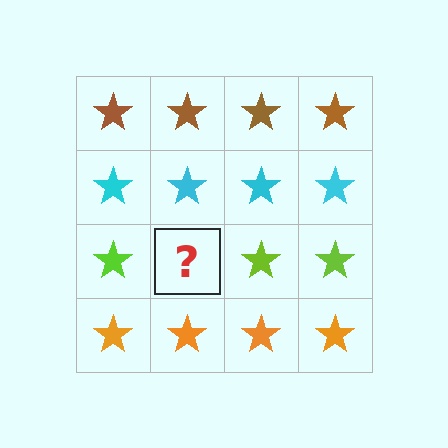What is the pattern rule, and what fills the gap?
The rule is that each row has a consistent color. The gap should be filled with a lime star.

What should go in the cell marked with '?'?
The missing cell should contain a lime star.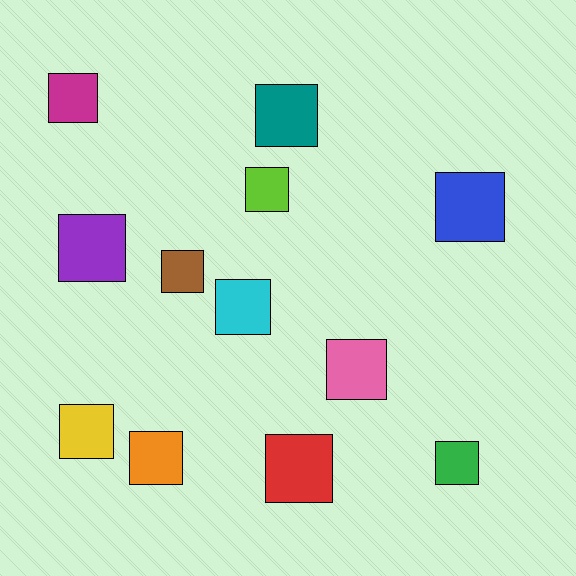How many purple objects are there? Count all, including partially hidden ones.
There is 1 purple object.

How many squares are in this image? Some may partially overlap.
There are 12 squares.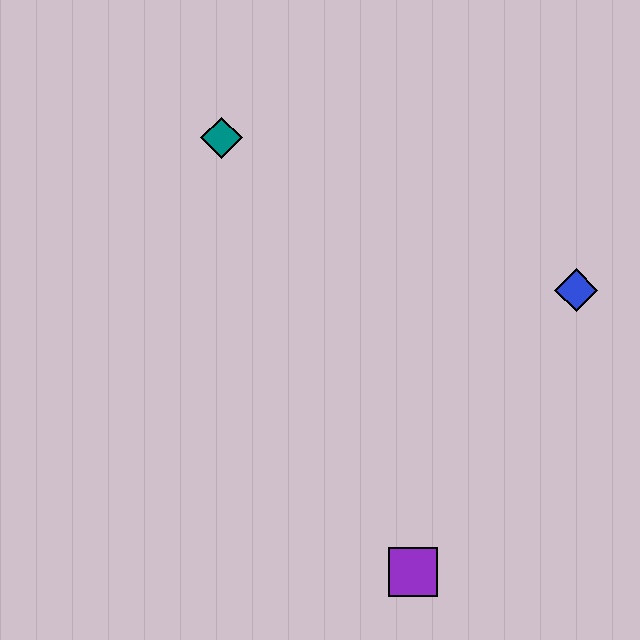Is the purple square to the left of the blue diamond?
Yes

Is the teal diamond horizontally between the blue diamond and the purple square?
No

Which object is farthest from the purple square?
The teal diamond is farthest from the purple square.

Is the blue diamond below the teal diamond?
Yes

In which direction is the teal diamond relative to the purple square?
The teal diamond is above the purple square.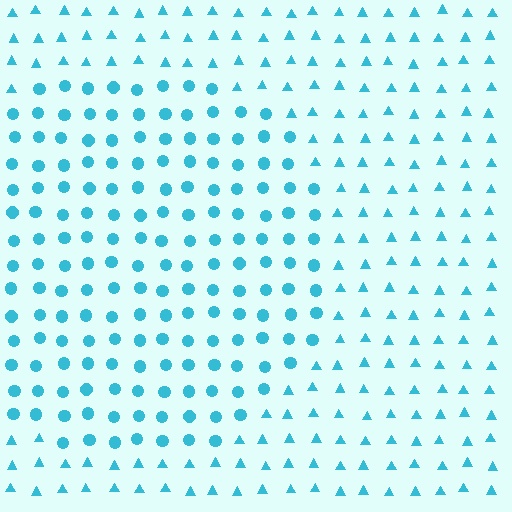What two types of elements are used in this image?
The image uses circles inside the circle region and triangles outside it.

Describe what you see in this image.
The image is filled with small cyan elements arranged in a uniform grid. A circle-shaped region contains circles, while the surrounding area contains triangles. The boundary is defined purely by the change in element shape.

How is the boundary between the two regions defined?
The boundary is defined by a change in element shape: circles inside vs. triangles outside. All elements share the same color and spacing.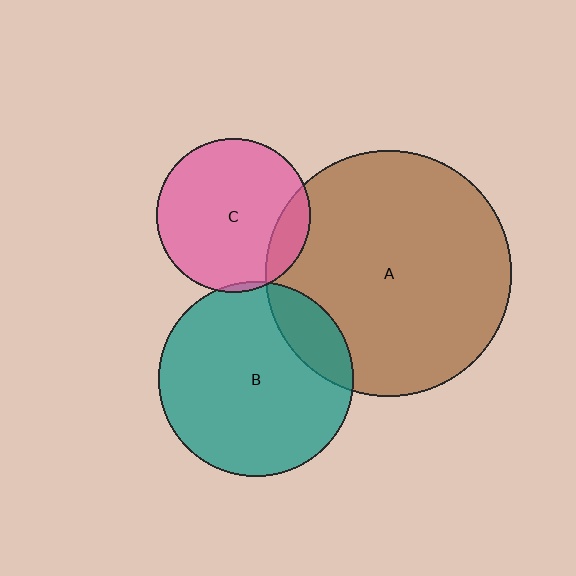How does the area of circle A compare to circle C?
Approximately 2.6 times.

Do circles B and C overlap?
Yes.